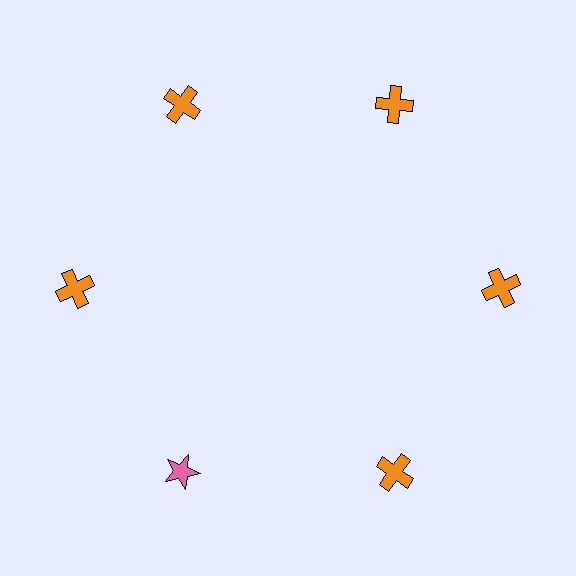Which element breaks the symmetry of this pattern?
The pink star at roughly the 7 o'clock position breaks the symmetry. All other shapes are orange crosses.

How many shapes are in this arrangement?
There are 6 shapes arranged in a ring pattern.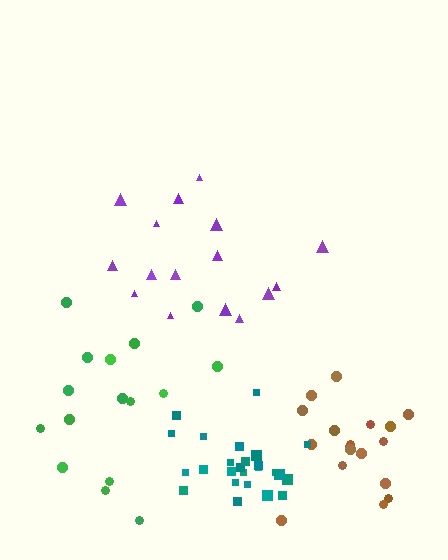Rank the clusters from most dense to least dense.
teal, brown, purple, green.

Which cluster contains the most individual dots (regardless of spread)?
Teal (25).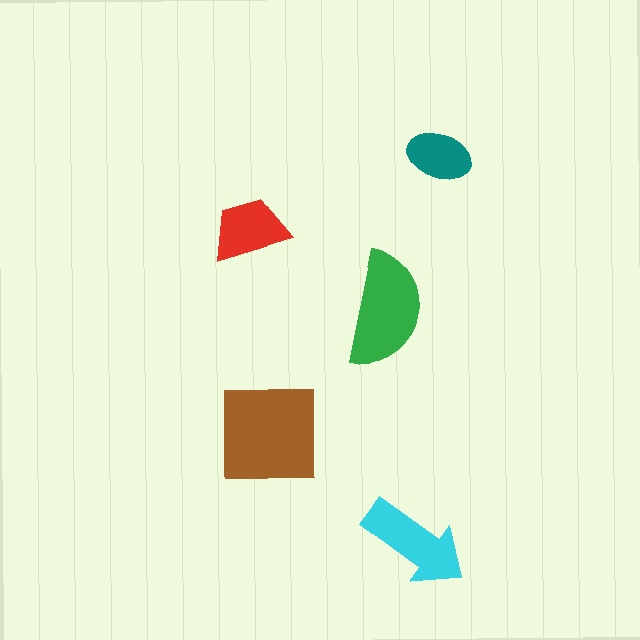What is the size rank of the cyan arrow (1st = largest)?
3rd.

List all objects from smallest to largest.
The teal ellipse, the red trapezoid, the cyan arrow, the green semicircle, the brown square.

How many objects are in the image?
There are 5 objects in the image.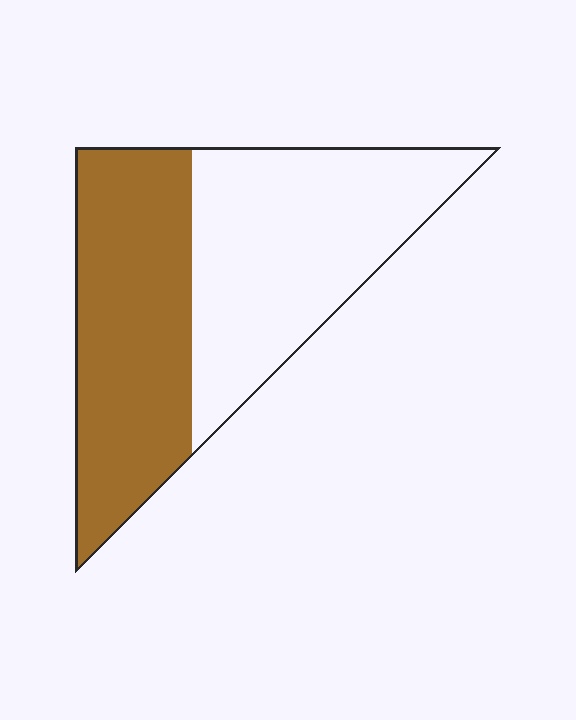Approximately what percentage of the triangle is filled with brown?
Approximately 45%.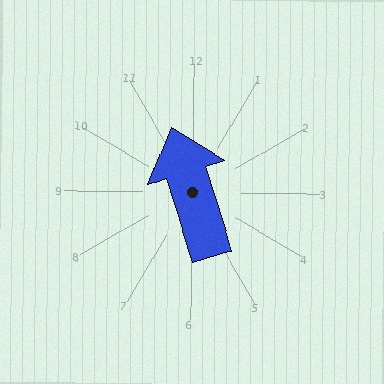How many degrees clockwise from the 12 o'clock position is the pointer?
Approximately 342 degrees.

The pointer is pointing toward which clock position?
Roughly 11 o'clock.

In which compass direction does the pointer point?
North.